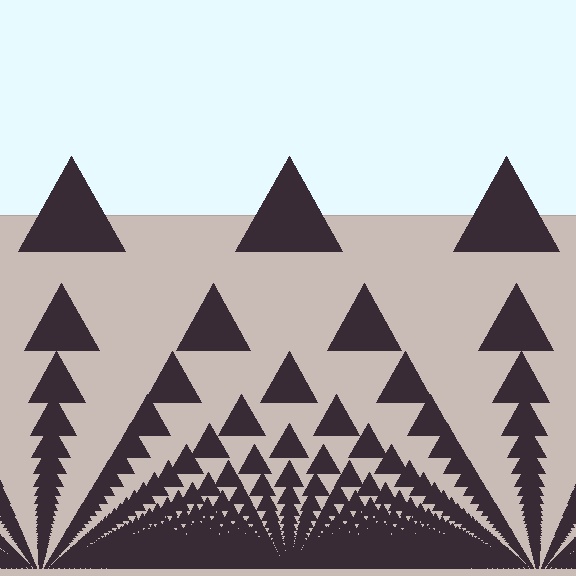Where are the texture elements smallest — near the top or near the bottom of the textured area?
Near the bottom.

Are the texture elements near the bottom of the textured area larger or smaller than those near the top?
Smaller. The gradient is inverted — elements near the bottom are smaller and denser.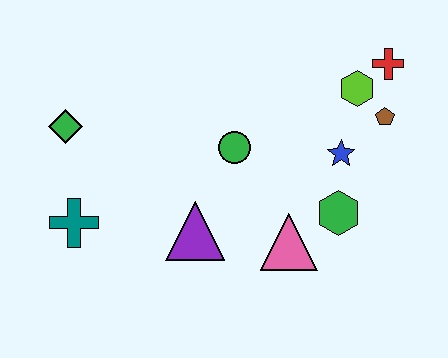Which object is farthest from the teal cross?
The red cross is farthest from the teal cross.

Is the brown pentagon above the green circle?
Yes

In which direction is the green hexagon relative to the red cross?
The green hexagon is below the red cross.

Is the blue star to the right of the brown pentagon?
No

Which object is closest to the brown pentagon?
The lime hexagon is closest to the brown pentagon.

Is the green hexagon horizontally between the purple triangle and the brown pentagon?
Yes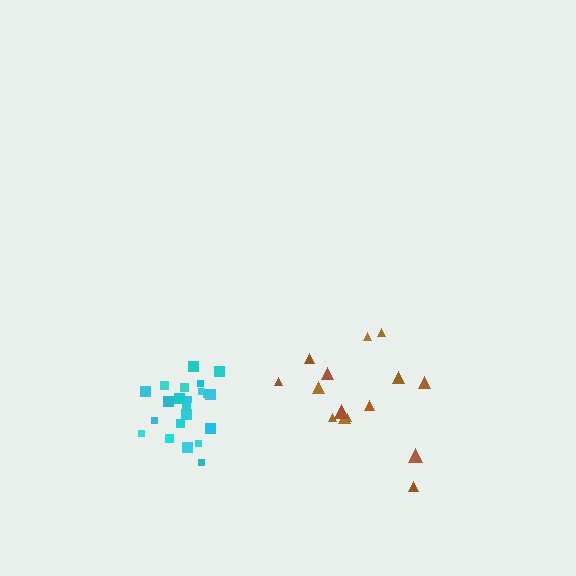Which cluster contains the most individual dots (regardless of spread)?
Cyan (22).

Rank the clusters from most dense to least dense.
cyan, brown.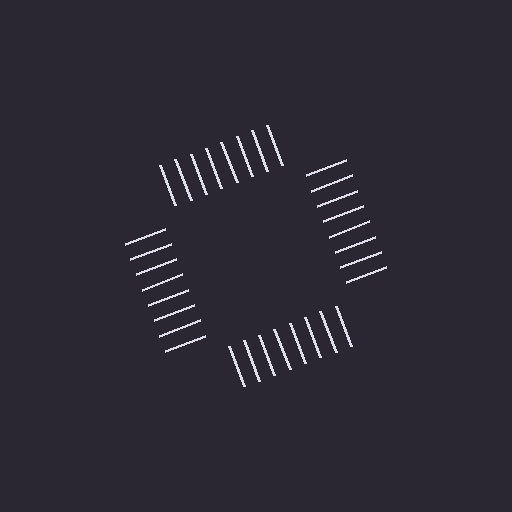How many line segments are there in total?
32 — 8 along each of the 4 edges.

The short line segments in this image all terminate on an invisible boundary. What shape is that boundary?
An illusory square — the line segments terminate on its edges but no continuous stroke is drawn.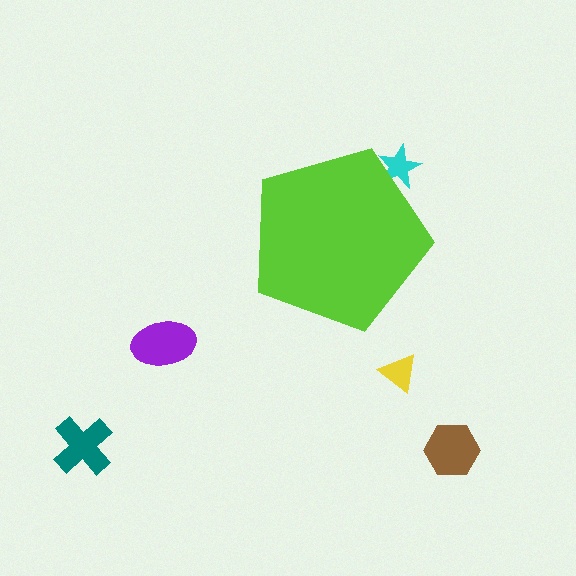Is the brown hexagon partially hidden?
No, the brown hexagon is fully visible.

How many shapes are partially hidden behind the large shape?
1 shape is partially hidden.